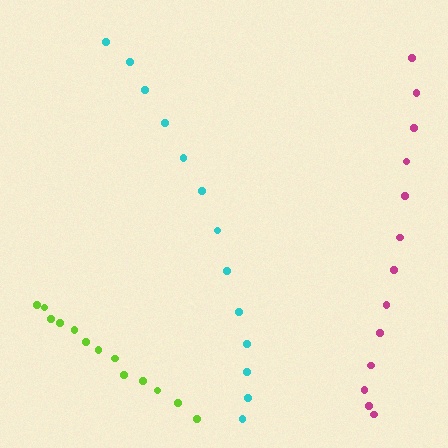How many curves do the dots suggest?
There are 3 distinct paths.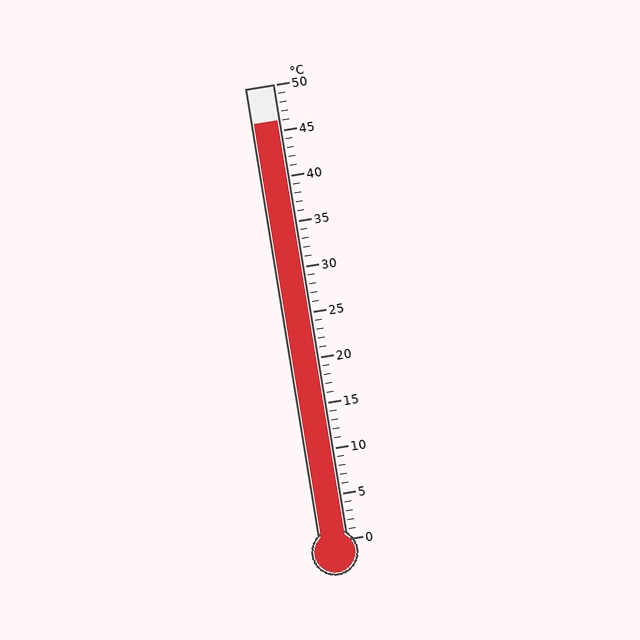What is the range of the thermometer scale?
The thermometer scale ranges from 0°C to 50°C.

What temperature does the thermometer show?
The thermometer shows approximately 46°C.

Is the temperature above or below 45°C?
The temperature is above 45°C.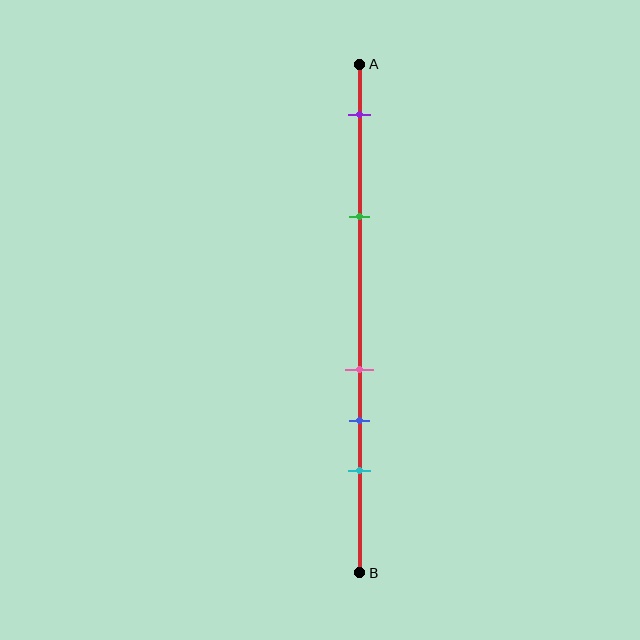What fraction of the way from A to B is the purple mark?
The purple mark is approximately 10% (0.1) of the way from A to B.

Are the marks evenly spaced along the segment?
No, the marks are not evenly spaced.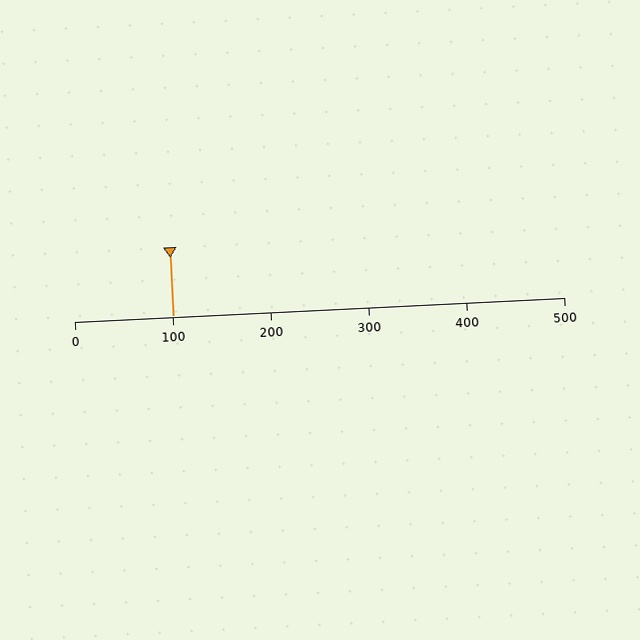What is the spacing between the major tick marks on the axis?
The major ticks are spaced 100 apart.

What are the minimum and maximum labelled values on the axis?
The axis runs from 0 to 500.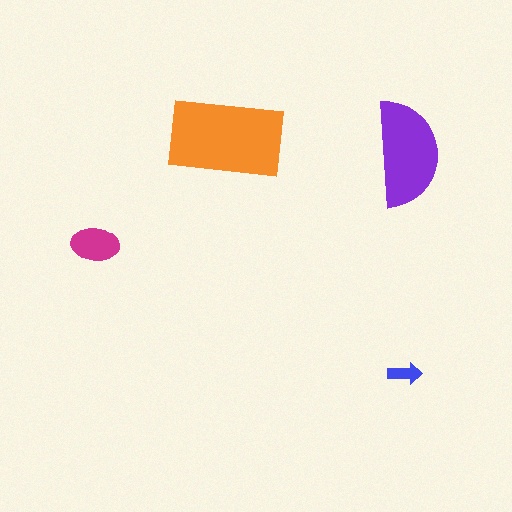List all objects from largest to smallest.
The orange rectangle, the purple semicircle, the magenta ellipse, the blue arrow.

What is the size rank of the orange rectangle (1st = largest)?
1st.